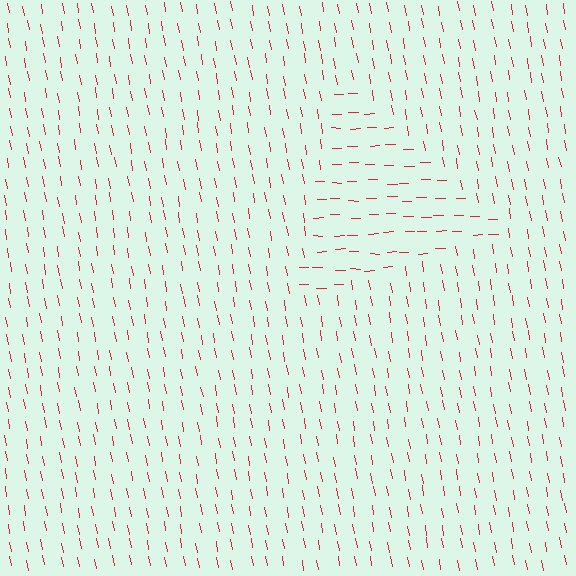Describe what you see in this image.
The image is filled with small red line segments. A triangle region in the image has lines oriented differently from the surrounding lines, creating a visible texture boundary.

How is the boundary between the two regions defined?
The boundary is defined purely by a change in line orientation (approximately 81 degrees difference). All lines are the same color and thickness.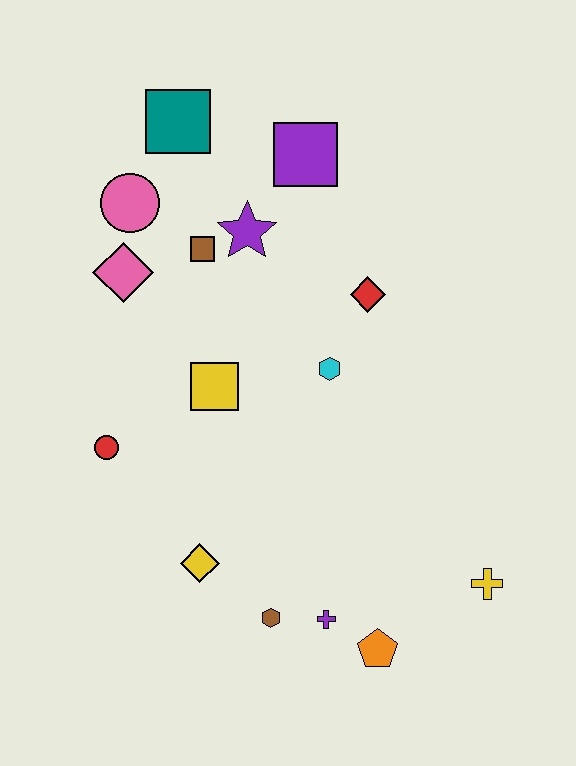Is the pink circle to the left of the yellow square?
Yes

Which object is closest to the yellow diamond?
The brown hexagon is closest to the yellow diamond.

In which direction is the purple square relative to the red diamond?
The purple square is above the red diamond.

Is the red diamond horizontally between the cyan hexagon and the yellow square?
No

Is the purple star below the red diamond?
No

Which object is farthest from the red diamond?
The orange pentagon is farthest from the red diamond.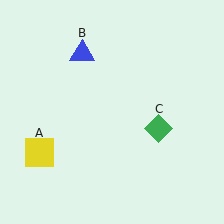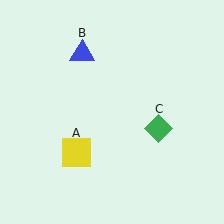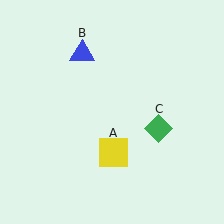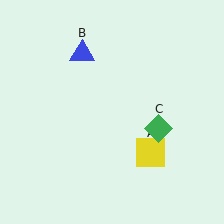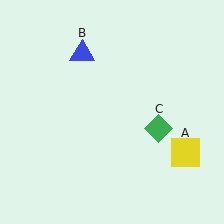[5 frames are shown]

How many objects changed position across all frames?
1 object changed position: yellow square (object A).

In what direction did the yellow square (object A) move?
The yellow square (object A) moved right.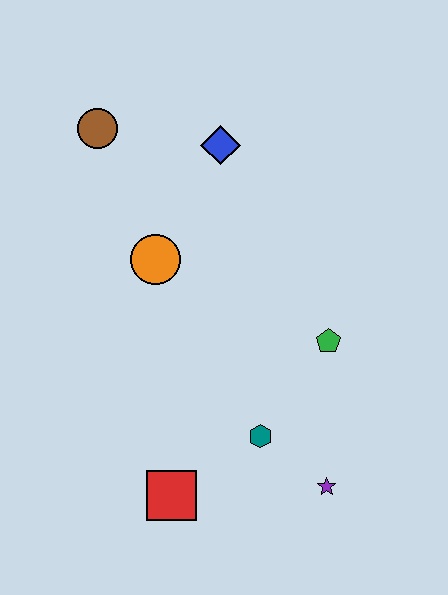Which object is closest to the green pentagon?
The teal hexagon is closest to the green pentagon.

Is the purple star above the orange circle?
No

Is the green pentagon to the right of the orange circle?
Yes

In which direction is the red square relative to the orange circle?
The red square is below the orange circle.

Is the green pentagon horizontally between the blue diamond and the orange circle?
No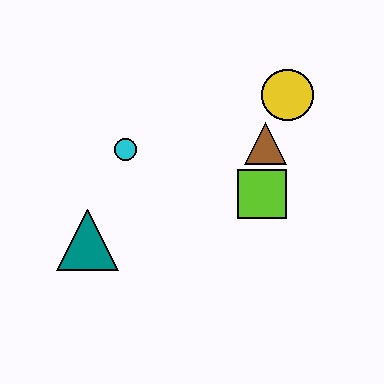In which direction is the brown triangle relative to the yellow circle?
The brown triangle is below the yellow circle.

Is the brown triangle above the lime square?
Yes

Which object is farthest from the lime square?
The teal triangle is farthest from the lime square.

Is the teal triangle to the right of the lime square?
No